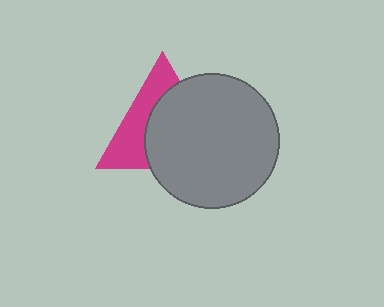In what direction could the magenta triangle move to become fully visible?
The magenta triangle could move toward the upper-left. That would shift it out from behind the gray circle entirely.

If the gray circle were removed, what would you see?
You would see the complete magenta triangle.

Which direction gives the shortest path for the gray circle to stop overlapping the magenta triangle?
Moving toward the lower-right gives the shortest separation.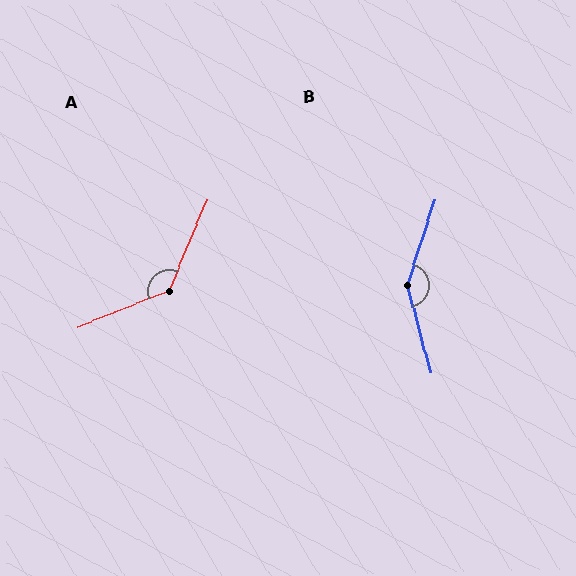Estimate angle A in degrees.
Approximately 135 degrees.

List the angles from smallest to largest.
A (135°), B (147°).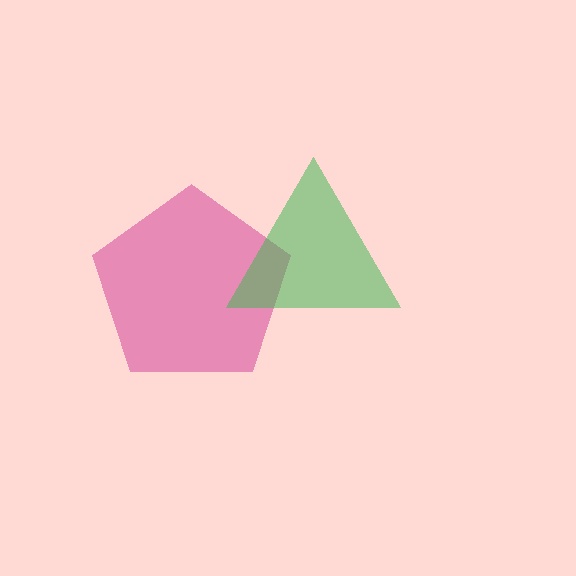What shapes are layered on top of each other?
The layered shapes are: a magenta pentagon, a green triangle.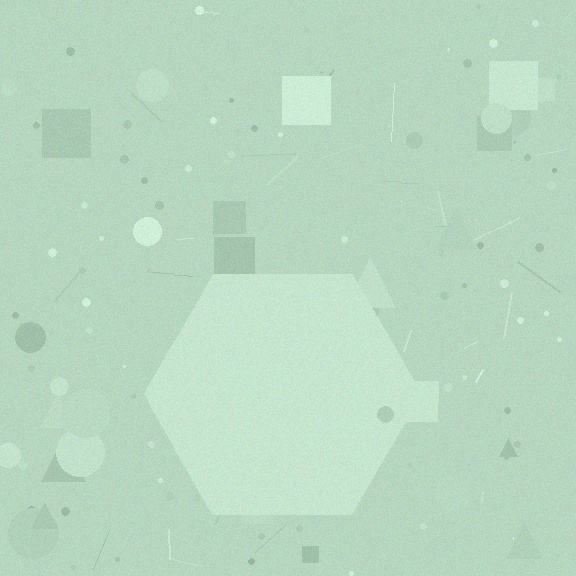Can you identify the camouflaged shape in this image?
The camouflaged shape is a hexagon.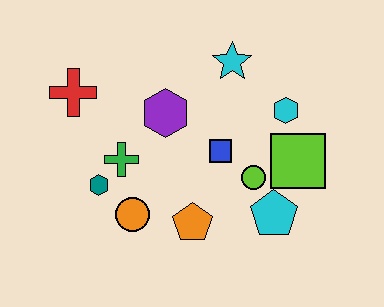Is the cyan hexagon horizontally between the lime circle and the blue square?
No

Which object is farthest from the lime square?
The red cross is farthest from the lime square.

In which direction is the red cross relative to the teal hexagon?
The red cross is above the teal hexagon.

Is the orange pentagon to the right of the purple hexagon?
Yes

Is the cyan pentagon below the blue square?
Yes